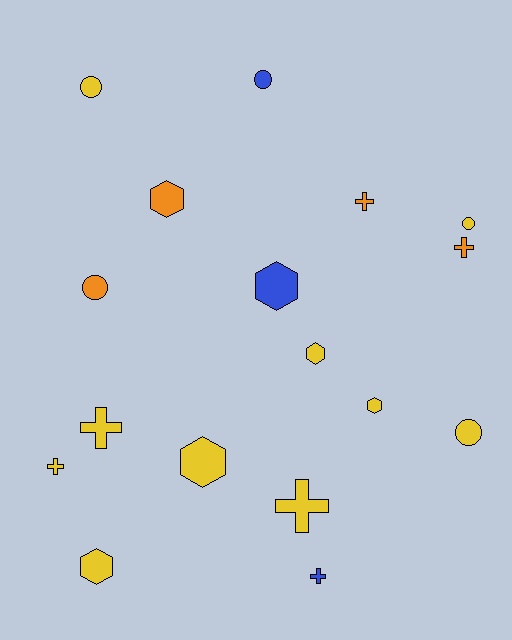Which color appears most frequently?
Yellow, with 10 objects.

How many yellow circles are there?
There are 3 yellow circles.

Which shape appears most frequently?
Cross, with 6 objects.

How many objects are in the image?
There are 17 objects.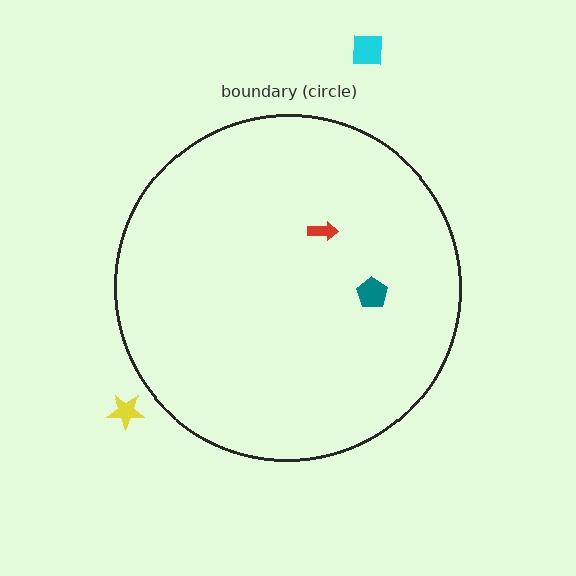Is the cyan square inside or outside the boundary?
Outside.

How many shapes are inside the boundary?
2 inside, 2 outside.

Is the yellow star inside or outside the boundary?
Outside.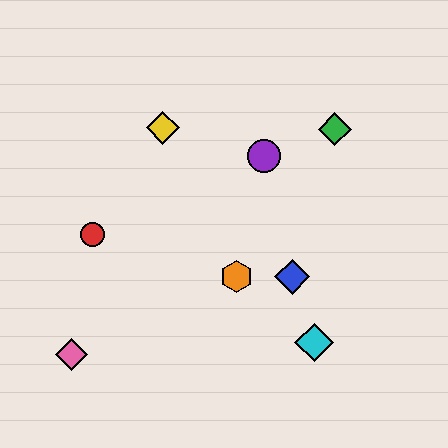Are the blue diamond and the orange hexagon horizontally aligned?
Yes, both are at y≈277.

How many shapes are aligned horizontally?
2 shapes (the blue diamond, the orange hexagon) are aligned horizontally.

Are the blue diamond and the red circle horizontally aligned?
No, the blue diamond is at y≈277 and the red circle is at y≈234.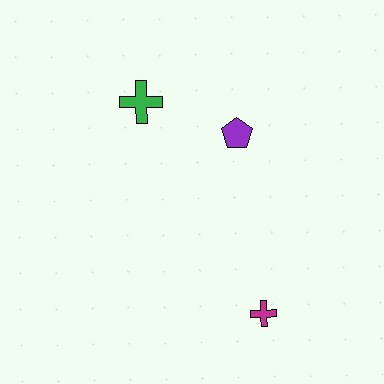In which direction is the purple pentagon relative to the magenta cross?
The purple pentagon is above the magenta cross.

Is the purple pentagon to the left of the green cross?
No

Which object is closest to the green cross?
The purple pentagon is closest to the green cross.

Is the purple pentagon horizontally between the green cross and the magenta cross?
Yes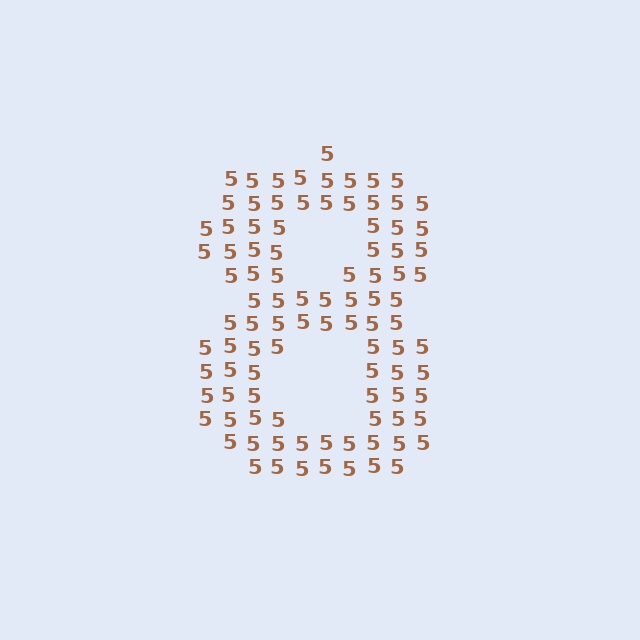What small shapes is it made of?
It is made of small digit 5's.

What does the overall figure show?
The overall figure shows the digit 8.